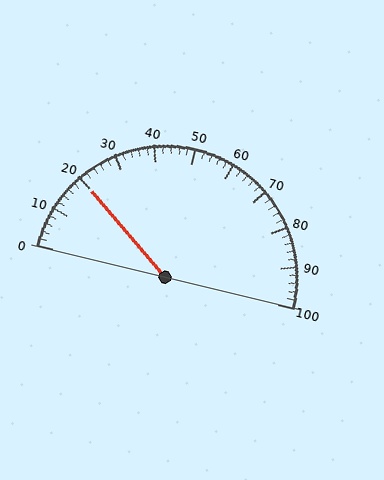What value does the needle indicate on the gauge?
The needle indicates approximately 20.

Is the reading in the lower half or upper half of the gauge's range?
The reading is in the lower half of the range (0 to 100).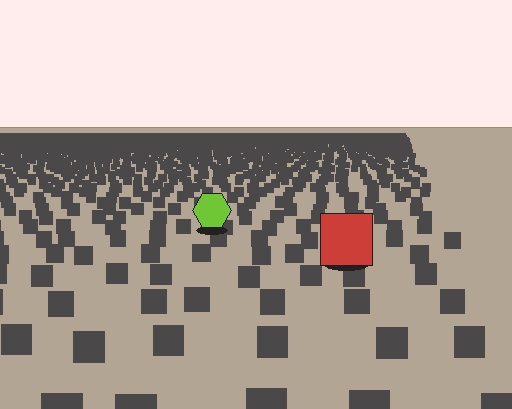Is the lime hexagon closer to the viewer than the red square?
No. The red square is closer — you can tell from the texture gradient: the ground texture is coarser near it.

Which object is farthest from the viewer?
The lime hexagon is farthest from the viewer. It appears smaller and the ground texture around it is denser.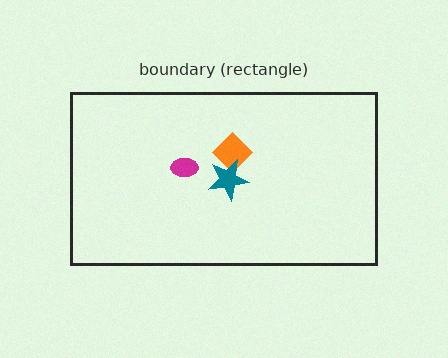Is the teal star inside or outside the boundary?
Inside.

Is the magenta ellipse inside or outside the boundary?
Inside.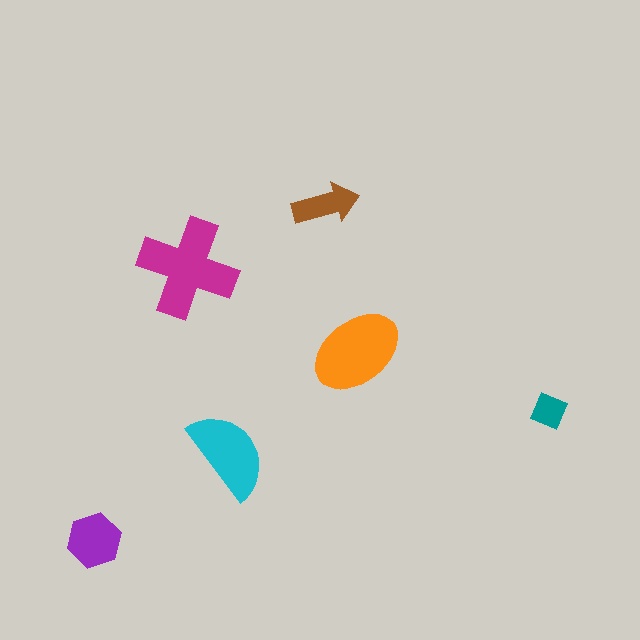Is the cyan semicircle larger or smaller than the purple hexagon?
Larger.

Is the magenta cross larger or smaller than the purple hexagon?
Larger.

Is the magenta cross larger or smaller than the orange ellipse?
Larger.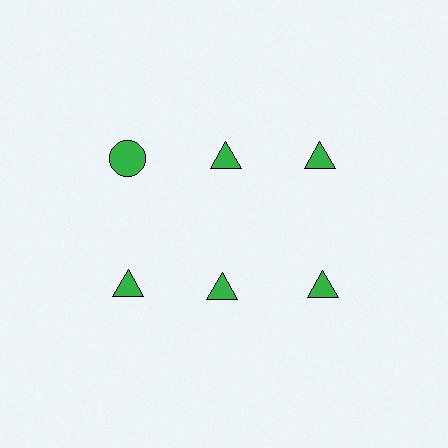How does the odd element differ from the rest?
It has a different shape: circle instead of triangle.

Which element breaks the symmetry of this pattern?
The green circle in the top row, leftmost column breaks the symmetry. All other shapes are green triangles.